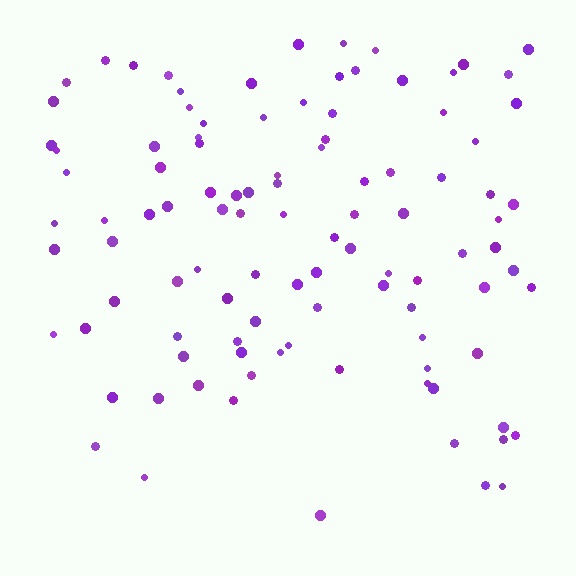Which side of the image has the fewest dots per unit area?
The bottom.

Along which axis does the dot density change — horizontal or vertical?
Vertical.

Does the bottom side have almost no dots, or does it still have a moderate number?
Still a moderate number, just noticeably fewer than the top.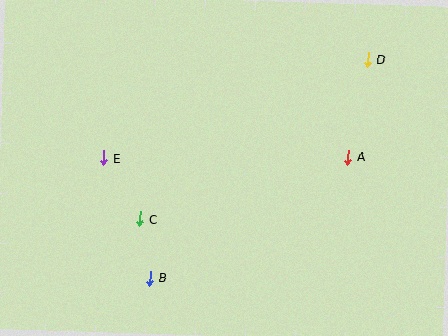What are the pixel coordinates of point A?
Point A is at (348, 157).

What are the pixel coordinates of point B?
Point B is at (150, 278).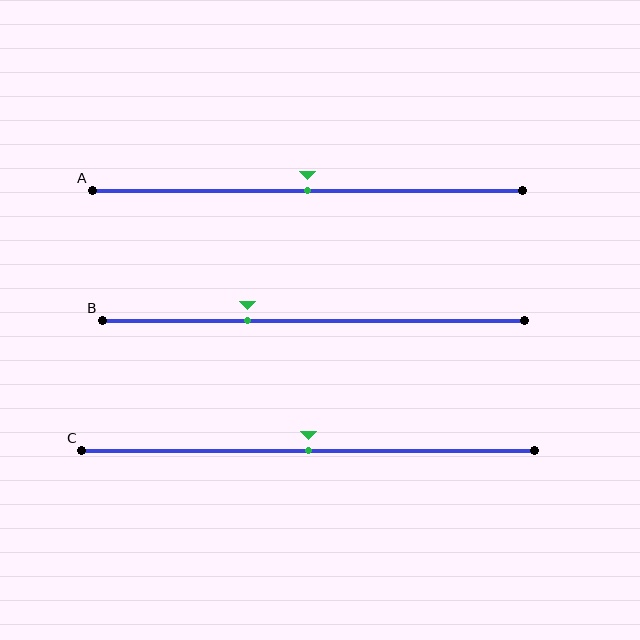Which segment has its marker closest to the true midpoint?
Segment A has its marker closest to the true midpoint.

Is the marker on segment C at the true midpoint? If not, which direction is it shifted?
Yes, the marker on segment C is at the true midpoint.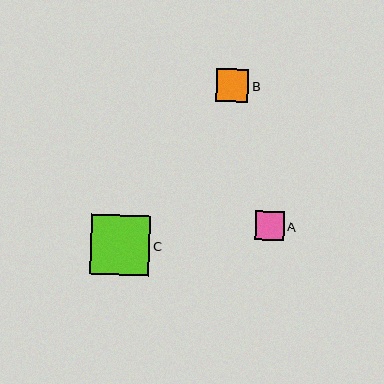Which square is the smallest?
Square A is the smallest with a size of approximately 29 pixels.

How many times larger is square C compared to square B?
Square C is approximately 1.8 times the size of square B.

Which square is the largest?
Square C is the largest with a size of approximately 60 pixels.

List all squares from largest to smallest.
From largest to smallest: C, B, A.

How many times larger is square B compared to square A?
Square B is approximately 1.1 times the size of square A.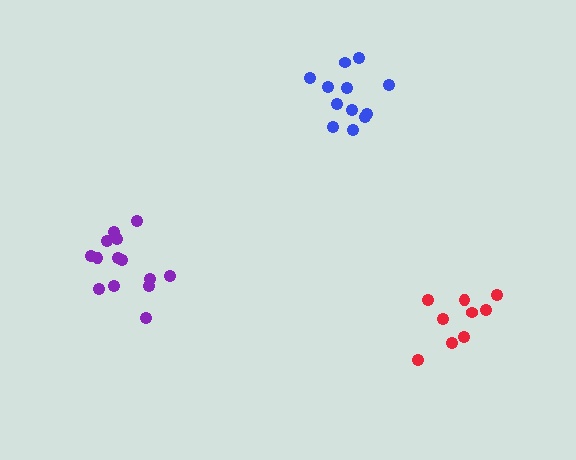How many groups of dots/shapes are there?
There are 3 groups.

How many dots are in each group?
Group 1: 12 dots, Group 2: 14 dots, Group 3: 9 dots (35 total).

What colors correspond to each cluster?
The clusters are colored: blue, purple, red.